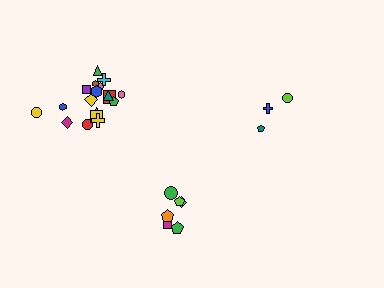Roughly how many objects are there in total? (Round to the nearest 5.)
Roughly 25 objects in total.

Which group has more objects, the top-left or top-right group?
The top-left group.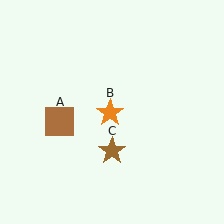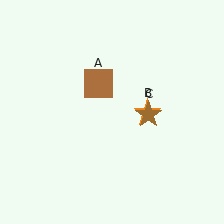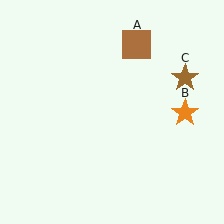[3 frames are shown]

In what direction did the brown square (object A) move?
The brown square (object A) moved up and to the right.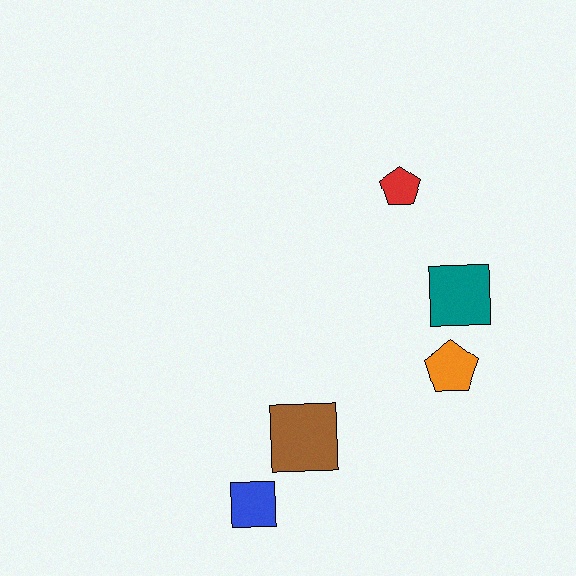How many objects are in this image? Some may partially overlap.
There are 5 objects.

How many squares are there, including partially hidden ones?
There are 3 squares.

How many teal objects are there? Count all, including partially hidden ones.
There is 1 teal object.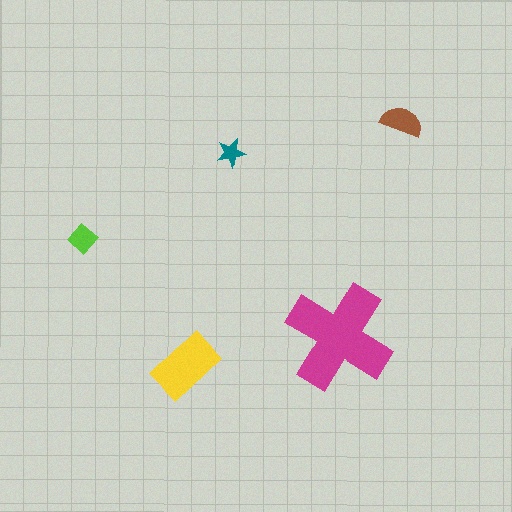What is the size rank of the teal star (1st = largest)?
5th.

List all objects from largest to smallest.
The magenta cross, the yellow rectangle, the brown semicircle, the lime diamond, the teal star.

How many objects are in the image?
There are 5 objects in the image.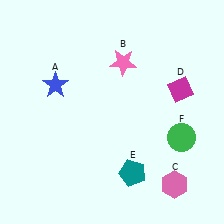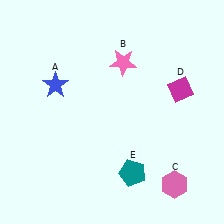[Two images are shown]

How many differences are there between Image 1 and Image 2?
There is 1 difference between the two images.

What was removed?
The green circle (F) was removed in Image 2.